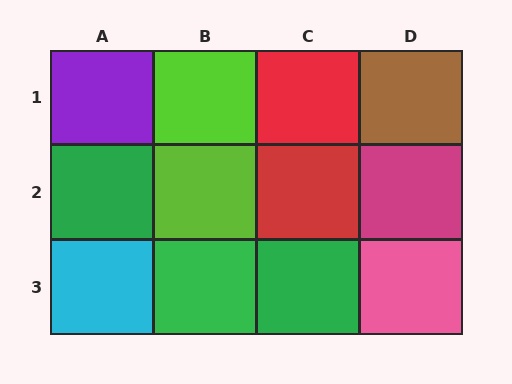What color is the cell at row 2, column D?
Magenta.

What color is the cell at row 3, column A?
Cyan.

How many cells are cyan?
1 cell is cyan.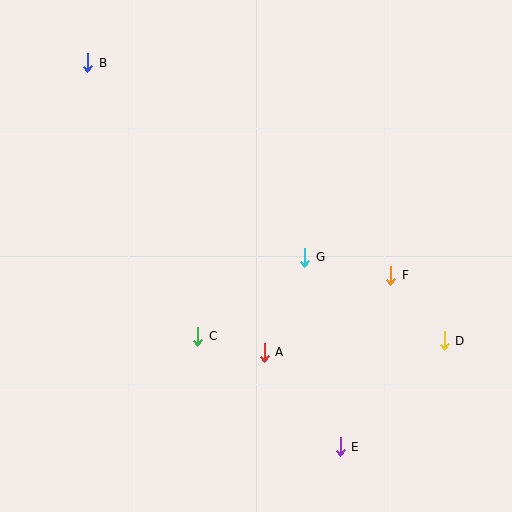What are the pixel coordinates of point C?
Point C is at (198, 336).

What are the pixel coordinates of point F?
Point F is at (391, 275).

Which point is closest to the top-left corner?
Point B is closest to the top-left corner.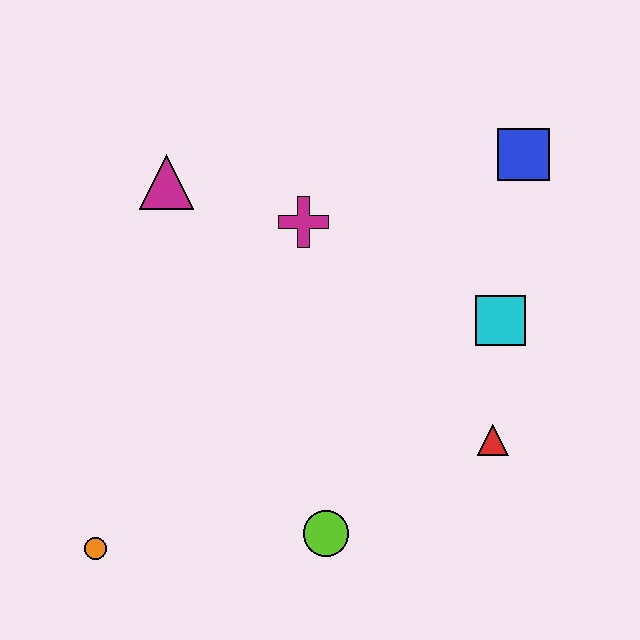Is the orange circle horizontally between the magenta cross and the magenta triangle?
No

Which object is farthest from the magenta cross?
The orange circle is farthest from the magenta cross.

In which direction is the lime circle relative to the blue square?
The lime circle is below the blue square.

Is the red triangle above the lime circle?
Yes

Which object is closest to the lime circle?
The red triangle is closest to the lime circle.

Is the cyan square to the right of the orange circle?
Yes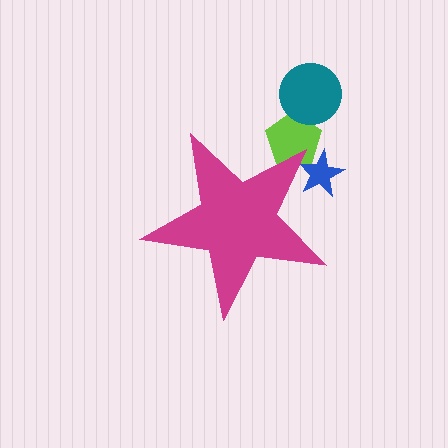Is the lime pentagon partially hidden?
Yes, the lime pentagon is partially hidden behind the magenta star.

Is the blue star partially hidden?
Yes, the blue star is partially hidden behind the magenta star.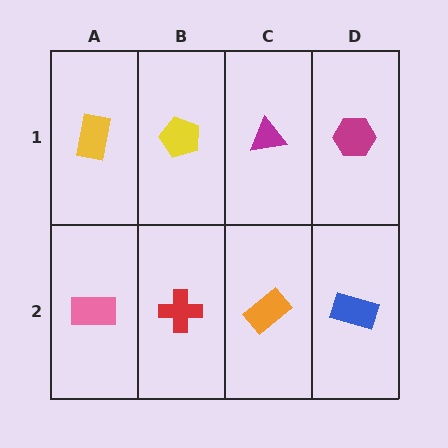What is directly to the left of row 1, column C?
A yellow pentagon.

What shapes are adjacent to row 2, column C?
A magenta triangle (row 1, column C), a red cross (row 2, column B), a blue rectangle (row 2, column D).